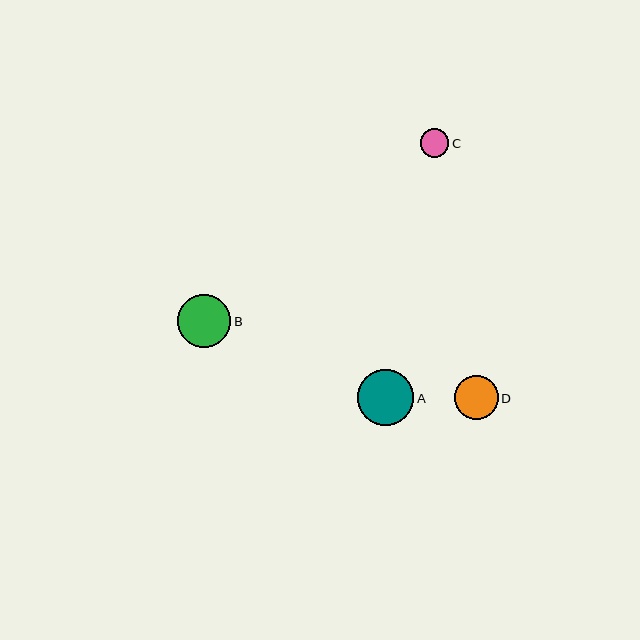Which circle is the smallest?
Circle C is the smallest with a size of approximately 29 pixels.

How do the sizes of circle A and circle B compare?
Circle A and circle B are approximately the same size.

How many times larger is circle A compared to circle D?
Circle A is approximately 1.3 times the size of circle D.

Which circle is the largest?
Circle A is the largest with a size of approximately 56 pixels.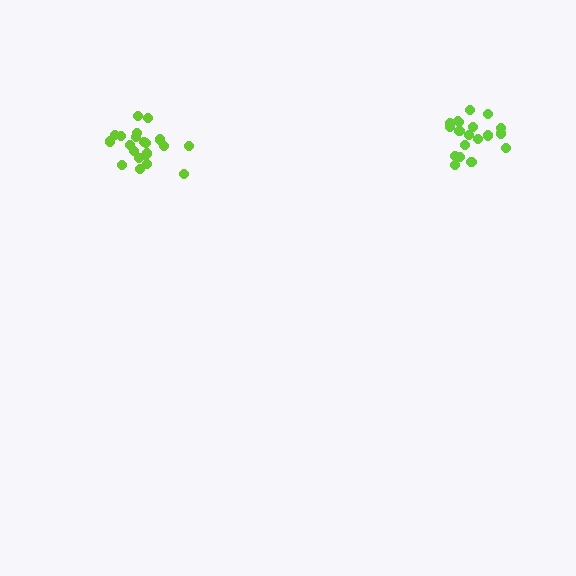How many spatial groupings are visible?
There are 2 spatial groupings.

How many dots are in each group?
Group 1: 19 dots, Group 2: 21 dots (40 total).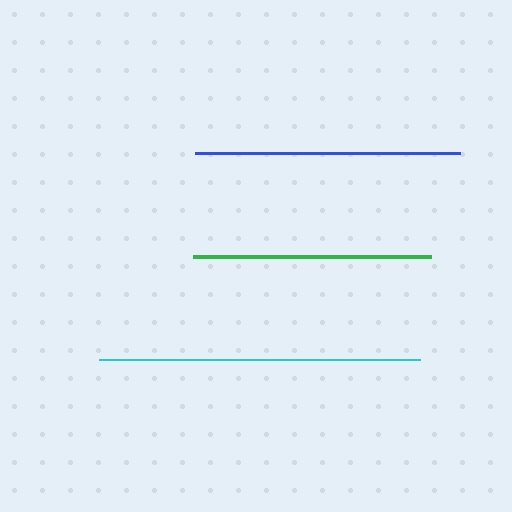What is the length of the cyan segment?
The cyan segment is approximately 320 pixels long.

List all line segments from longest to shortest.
From longest to shortest: cyan, blue, green.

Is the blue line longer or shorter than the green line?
The blue line is longer than the green line.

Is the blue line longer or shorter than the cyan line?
The cyan line is longer than the blue line.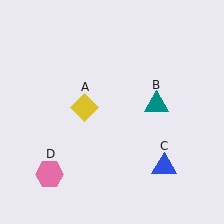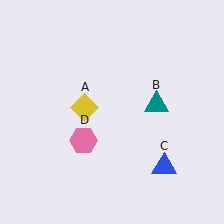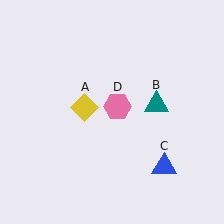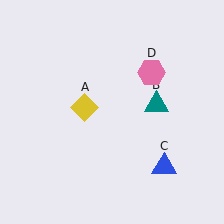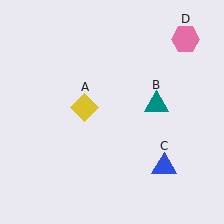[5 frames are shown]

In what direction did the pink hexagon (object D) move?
The pink hexagon (object D) moved up and to the right.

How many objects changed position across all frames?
1 object changed position: pink hexagon (object D).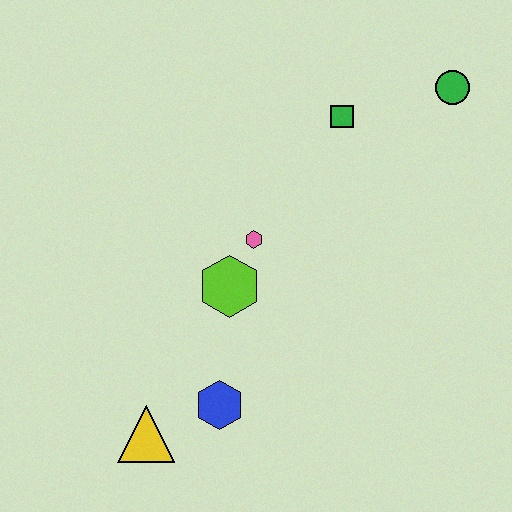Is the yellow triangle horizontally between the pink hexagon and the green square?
No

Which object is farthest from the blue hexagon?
The green circle is farthest from the blue hexagon.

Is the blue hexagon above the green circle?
No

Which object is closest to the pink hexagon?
The lime hexagon is closest to the pink hexagon.